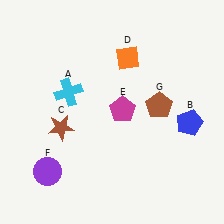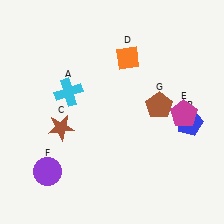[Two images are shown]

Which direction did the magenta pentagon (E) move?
The magenta pentagon (E) moved right.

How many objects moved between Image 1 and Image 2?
1 object moved between the two images.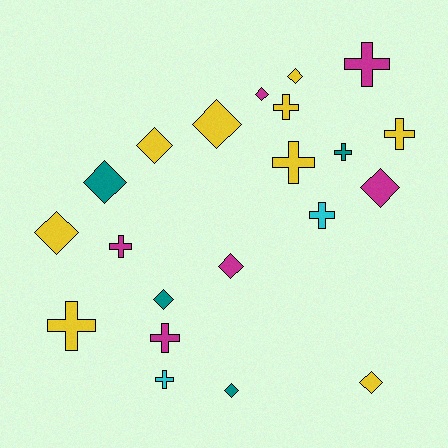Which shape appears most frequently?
Diamond, with 11 objects.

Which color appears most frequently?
Yellow, with 9 objects.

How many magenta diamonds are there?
There are 3 magenta diamonds.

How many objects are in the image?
There are 21 objects.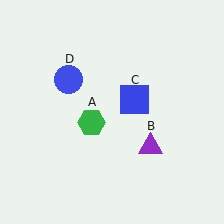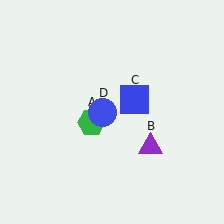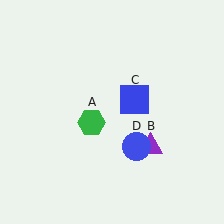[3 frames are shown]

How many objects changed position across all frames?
1 object changed position: blue circle (object D).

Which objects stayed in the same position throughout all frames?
Green hexagon (object A) and purple triangle (object B) and blue square (object C) remained stationary.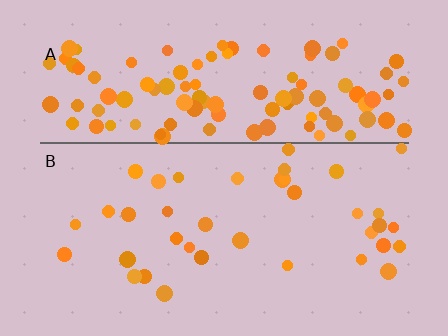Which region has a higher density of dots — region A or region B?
A (the top).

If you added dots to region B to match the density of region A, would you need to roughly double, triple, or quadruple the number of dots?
Approximately triple.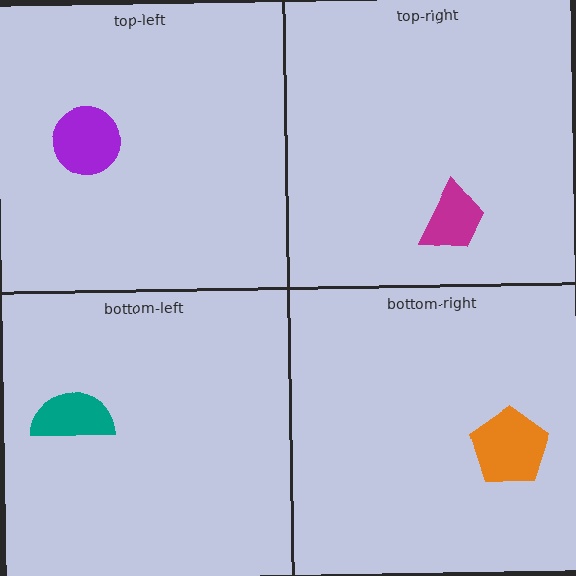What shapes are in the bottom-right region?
The orange pentagon.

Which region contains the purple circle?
The top-left region.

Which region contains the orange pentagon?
The bottom-right region.